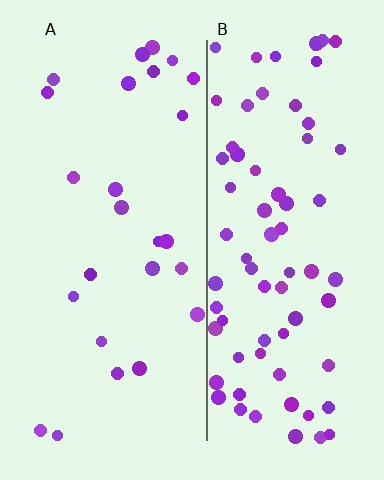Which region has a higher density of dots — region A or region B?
B (the right).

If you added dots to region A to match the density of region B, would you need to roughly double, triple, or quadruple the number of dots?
Approximately triple.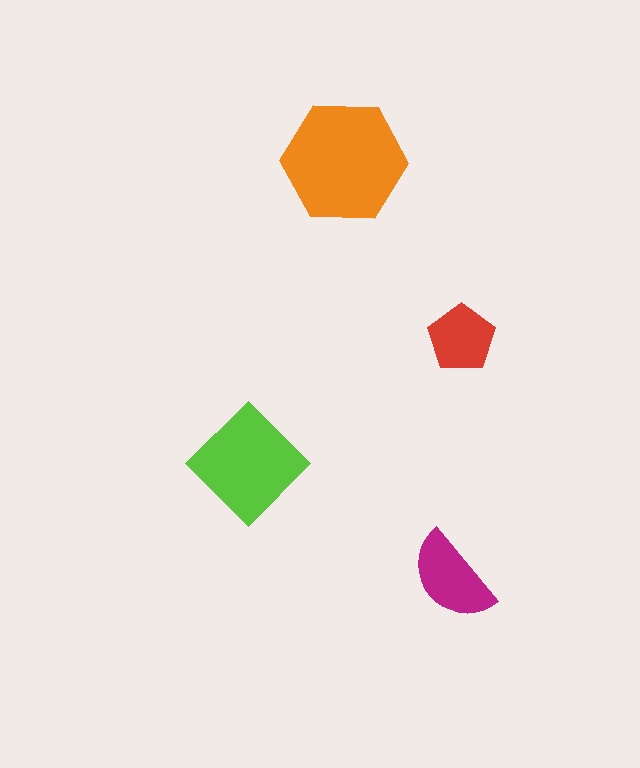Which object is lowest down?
The magenta semicircle is bottommost.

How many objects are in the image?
There are 4 objects in the image.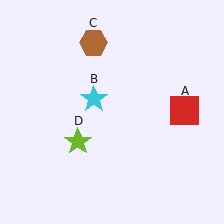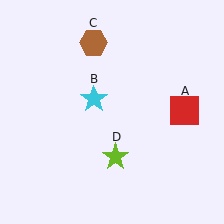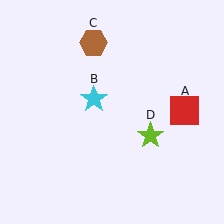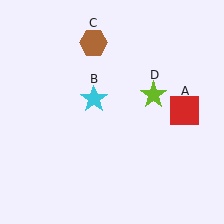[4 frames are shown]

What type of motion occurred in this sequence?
The lime star (object D) rotated counterclockwise around the center of the scene.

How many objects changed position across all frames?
1 object changed position: lime star (object D).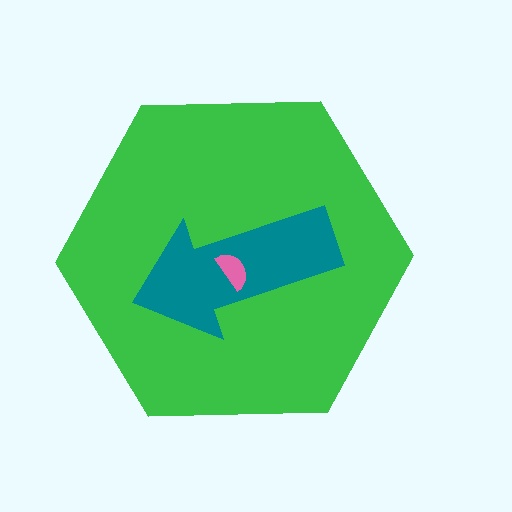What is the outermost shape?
The green hexagon.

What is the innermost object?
The pink semicircle.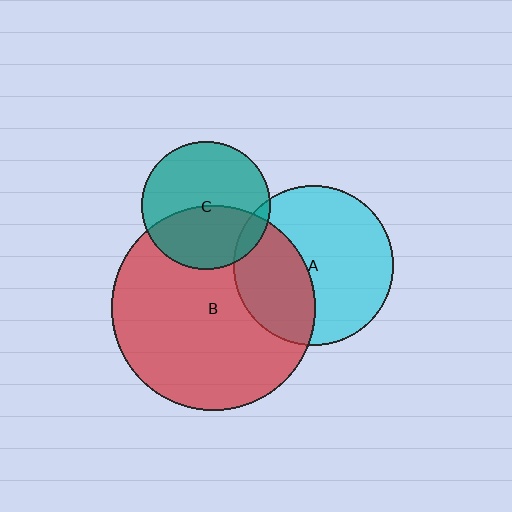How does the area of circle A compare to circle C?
Approximately 1.6 times.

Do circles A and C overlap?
Yes.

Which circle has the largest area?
Circle B (red).